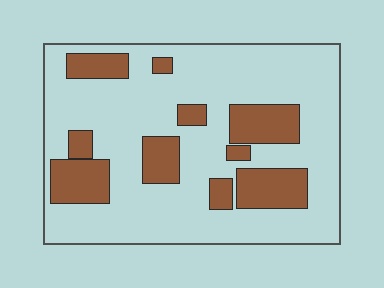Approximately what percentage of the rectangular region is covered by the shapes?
Approximately 25%.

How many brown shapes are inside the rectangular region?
10.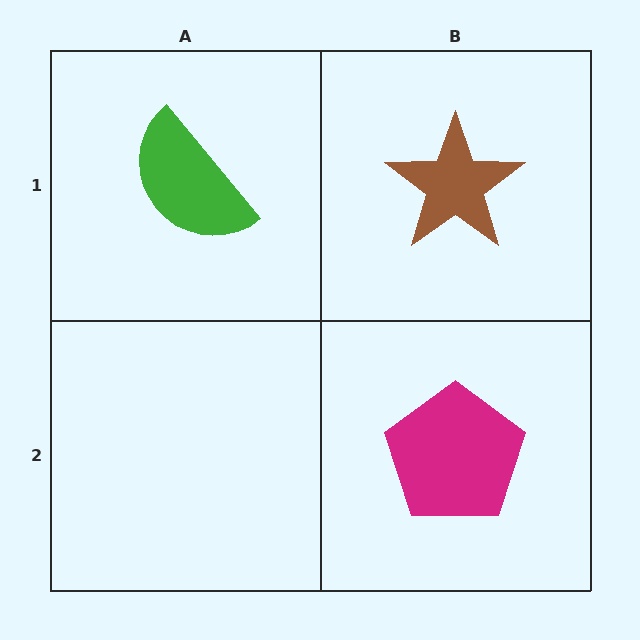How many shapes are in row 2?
1 shape.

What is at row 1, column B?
A brown star.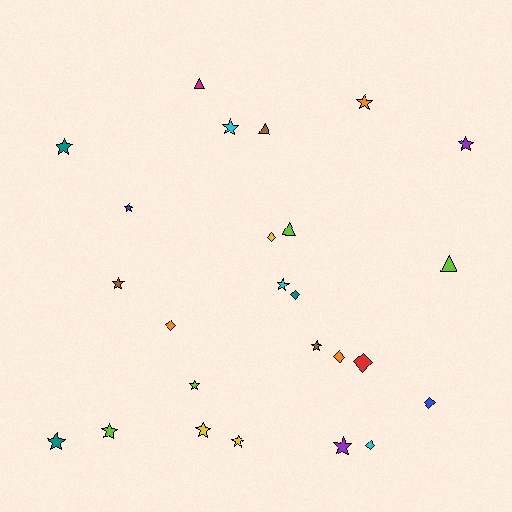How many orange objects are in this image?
There are 3 orange objects.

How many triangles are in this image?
There are 4 triangles.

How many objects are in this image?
There are 25 objects.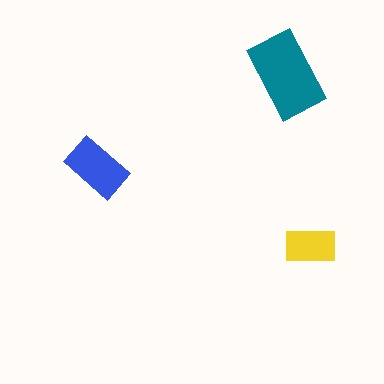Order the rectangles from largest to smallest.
the teal one, the blue one, the yellow one.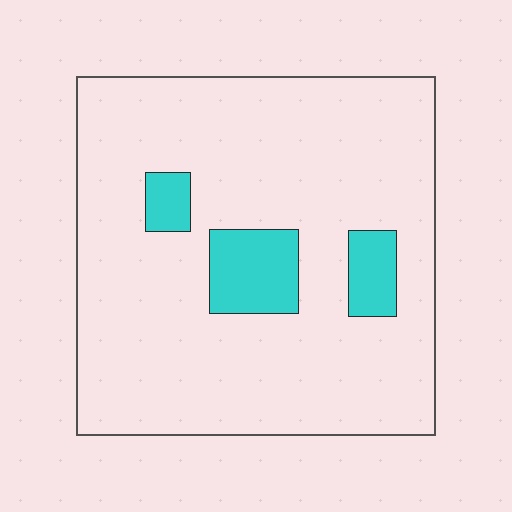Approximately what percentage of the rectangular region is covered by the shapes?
Approximately 10%.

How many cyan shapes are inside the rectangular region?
3.